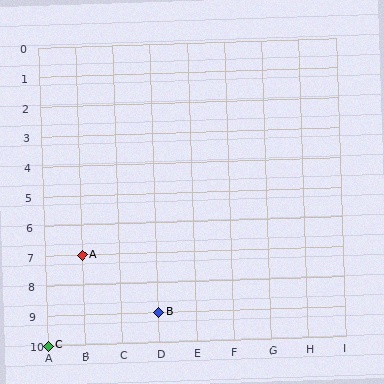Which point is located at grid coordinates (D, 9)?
Point B is at (D, 9).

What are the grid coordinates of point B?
Point B is at grid coordinates (D, 9).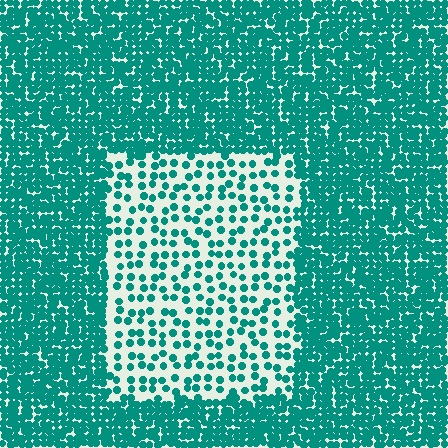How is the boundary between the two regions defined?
The boundary is defined by a change in element density (approximately 2.9x ratio). All elements are the same color, size, and shape.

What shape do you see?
I see a rectangle.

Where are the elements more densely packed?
The elements are more densely packed outside the rectangle boundary.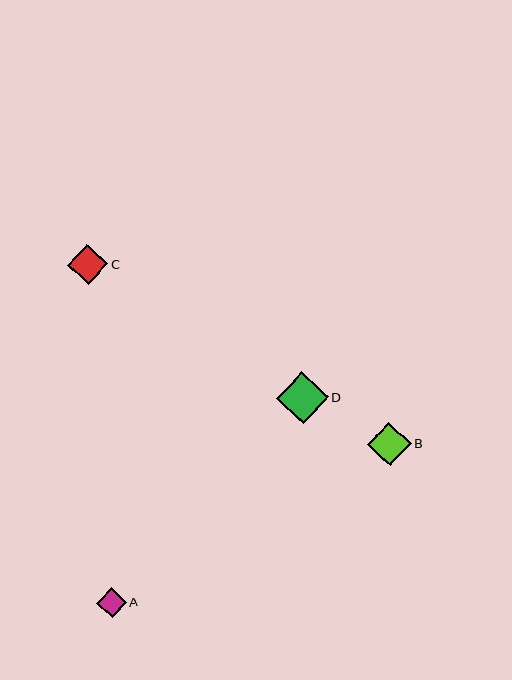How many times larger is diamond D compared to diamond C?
Diamond D is approximately 1.3 times the size of diamond C.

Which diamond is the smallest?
Diamond A is the smallest with a size of approximately 30 pixels.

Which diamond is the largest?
Diamond D is the largest with a size of approximately 52 pixels.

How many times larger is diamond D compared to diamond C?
Diamond D is approximately 1.3 times the size of diamond C.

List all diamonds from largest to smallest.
From largest to smallest: D, B, C, A.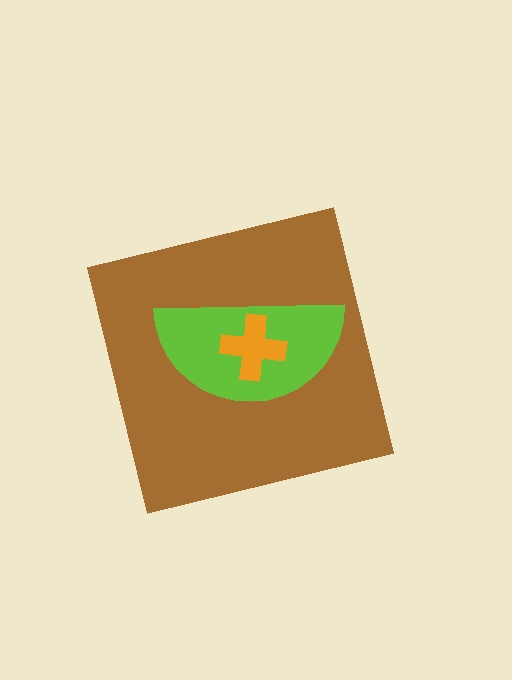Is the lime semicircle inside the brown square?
Yes.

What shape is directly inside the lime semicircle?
The orange cross.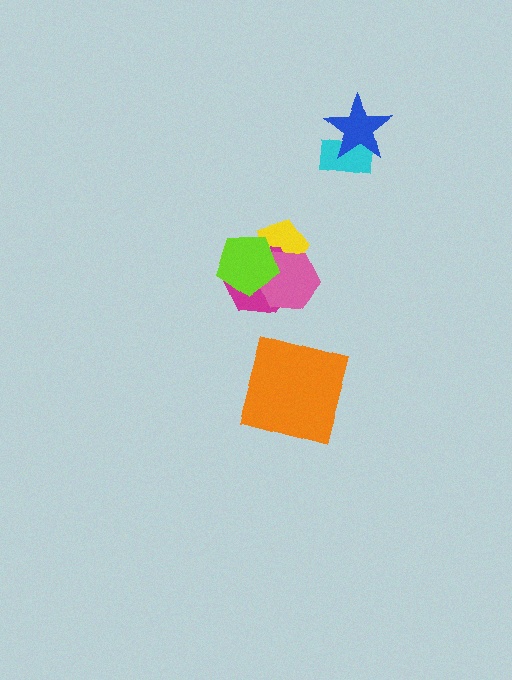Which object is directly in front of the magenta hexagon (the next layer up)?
The pink hexagon is directly in front of the magenta hexagon.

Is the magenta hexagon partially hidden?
Yes, it is partially covered by another shape.